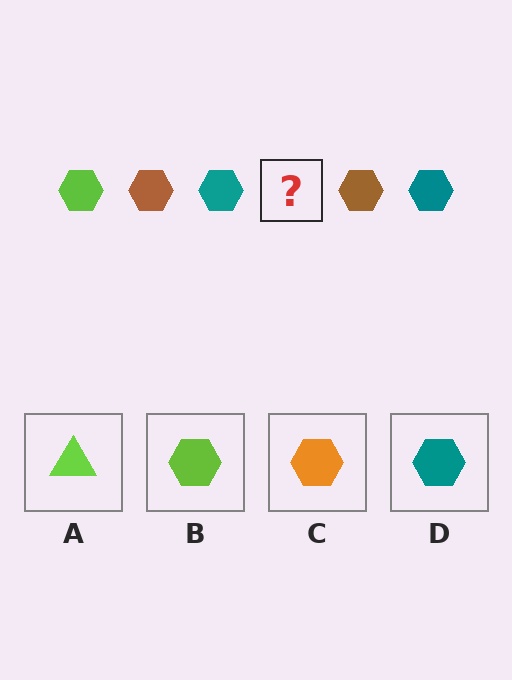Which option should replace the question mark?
Option B.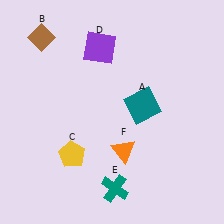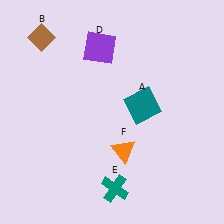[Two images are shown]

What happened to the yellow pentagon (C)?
The yellow pentagon (C) was removed in Image 2. It was in the bottom-left area of Image 1.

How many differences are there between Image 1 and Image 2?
There is 1 difference between the two images.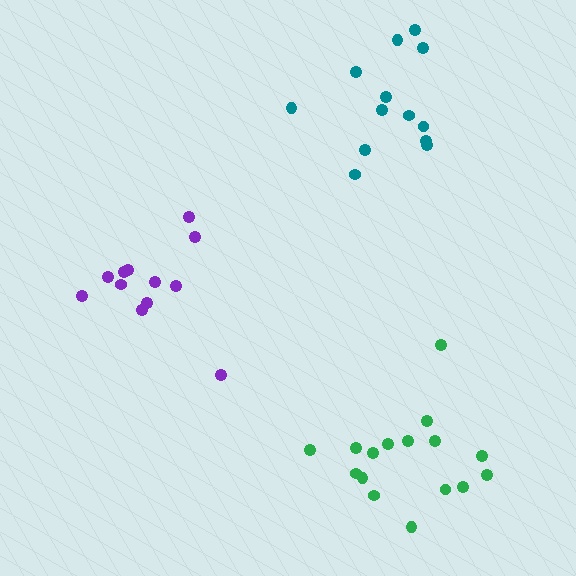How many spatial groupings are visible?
There are 3 spatial groupings.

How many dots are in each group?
Group 1: 16 dots, Group 2: 12 dots, Group 3: 13 dots (41 total).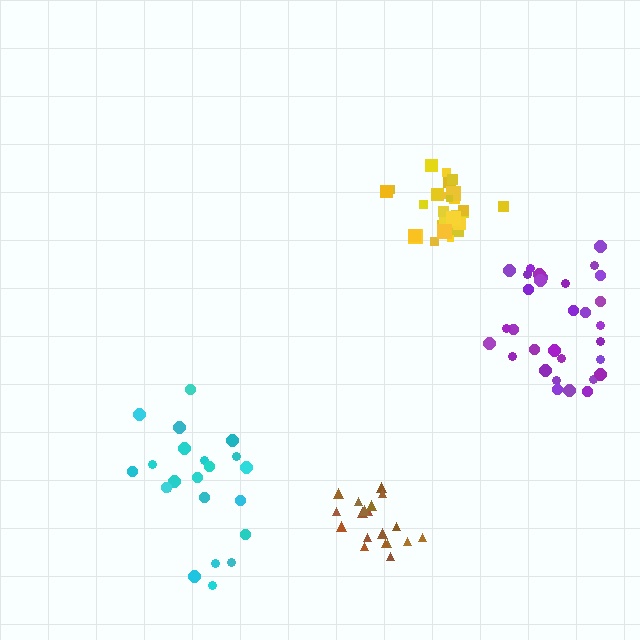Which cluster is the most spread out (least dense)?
Cyan.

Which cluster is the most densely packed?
Yellow.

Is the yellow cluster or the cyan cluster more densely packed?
Yellow.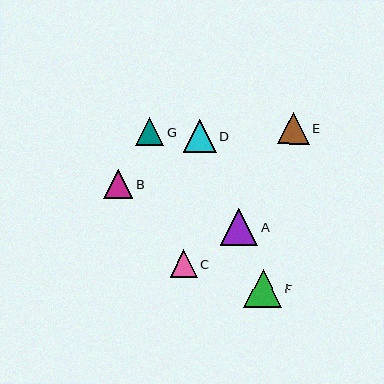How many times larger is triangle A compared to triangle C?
Triangle A is approximately 1.4 times the size of triangle C.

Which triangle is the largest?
Triangle F is the largest with a size of approximately 38 pixels.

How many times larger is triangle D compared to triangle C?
Triangle D is approximately 1.2 times the size of triangle C.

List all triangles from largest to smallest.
From largest to smallest: F, A, D, E, B, G, C.